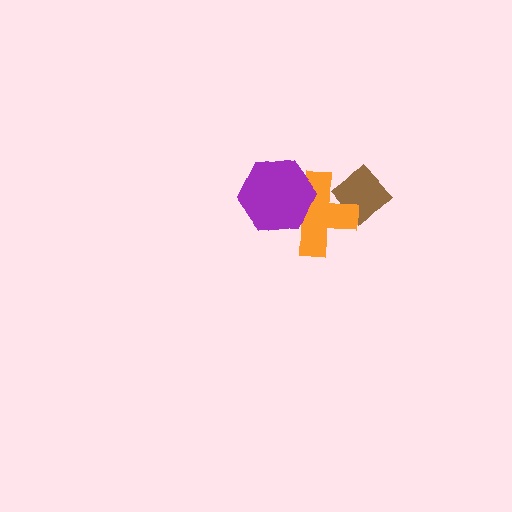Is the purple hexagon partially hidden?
No, no other shape covers it.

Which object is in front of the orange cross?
The purple hexagon is in front of the orange cross.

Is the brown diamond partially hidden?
Yes, it is partially covered by another shape.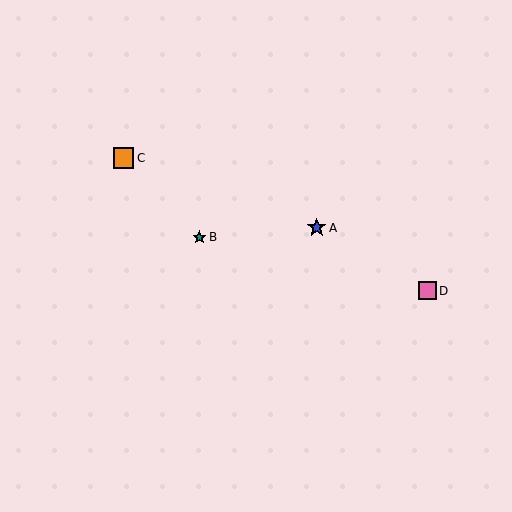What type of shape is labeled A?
Shape A is a blue star.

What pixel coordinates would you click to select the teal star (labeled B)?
Click at (199, 237) to select the teal star B.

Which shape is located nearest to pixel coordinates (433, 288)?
The pink square (labeled D) at (428, 291) is nearest to that location.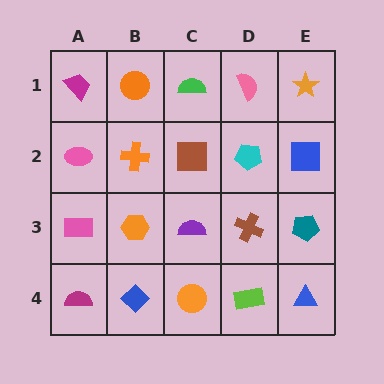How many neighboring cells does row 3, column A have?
3.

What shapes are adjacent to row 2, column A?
A magenta trapezoid (row 1, column A), a pink rectangle (row 3, column A), an orange cross (row 2, column B).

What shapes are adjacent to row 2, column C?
A green semicircle (row 1, column C), a purple semicircle (row 3, column C), an orange cross (row 2, column B), a cyan pentagon (row 2, column D).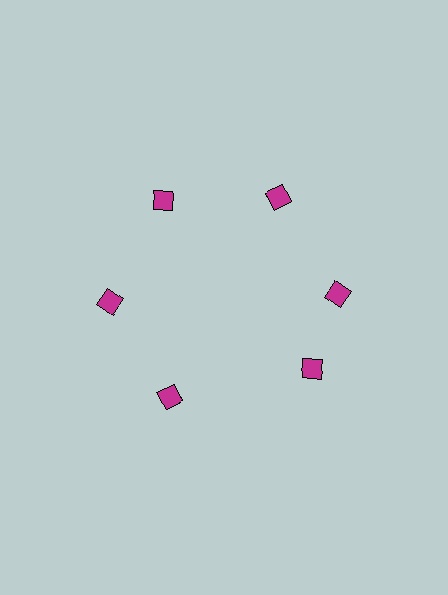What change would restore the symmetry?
The symmetry would be restored by rotating it back into even spacing with its neighbors so that all 6 diamonds sit at equal angles and equal distance from the center.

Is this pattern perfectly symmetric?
No. The 6 magenta diamonds are arranged in a ring, but one element near the 5 o'clock position is rotated out of alignment along the ring, breaking the 6-fold rotational symmetry.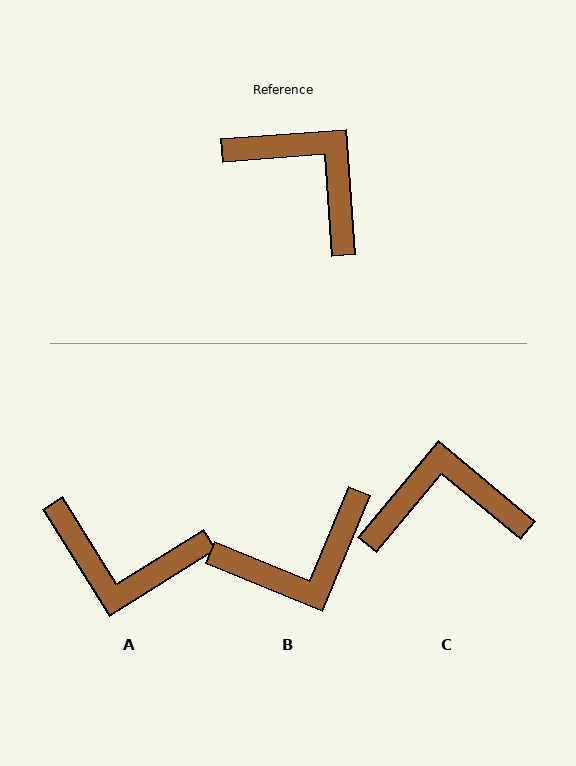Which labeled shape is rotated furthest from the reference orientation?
A, about 152 degrees away.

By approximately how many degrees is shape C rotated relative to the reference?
Approximately 46 degrees counter-clockwise.